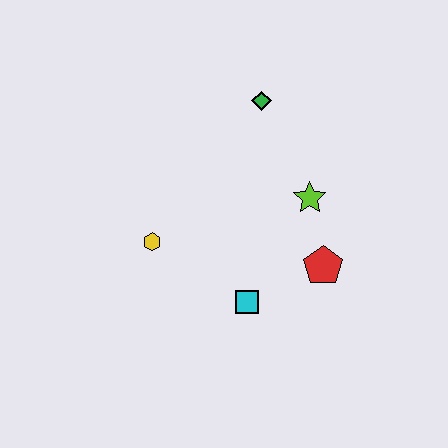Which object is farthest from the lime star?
The yellow hexagon is farthest from the lime star.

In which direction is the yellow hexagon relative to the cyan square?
The yellow hexagon is to the left of the cyan square.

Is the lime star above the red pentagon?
Yes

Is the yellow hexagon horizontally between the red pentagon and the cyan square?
No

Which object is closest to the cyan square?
The red pentagon is closest to the cyan square.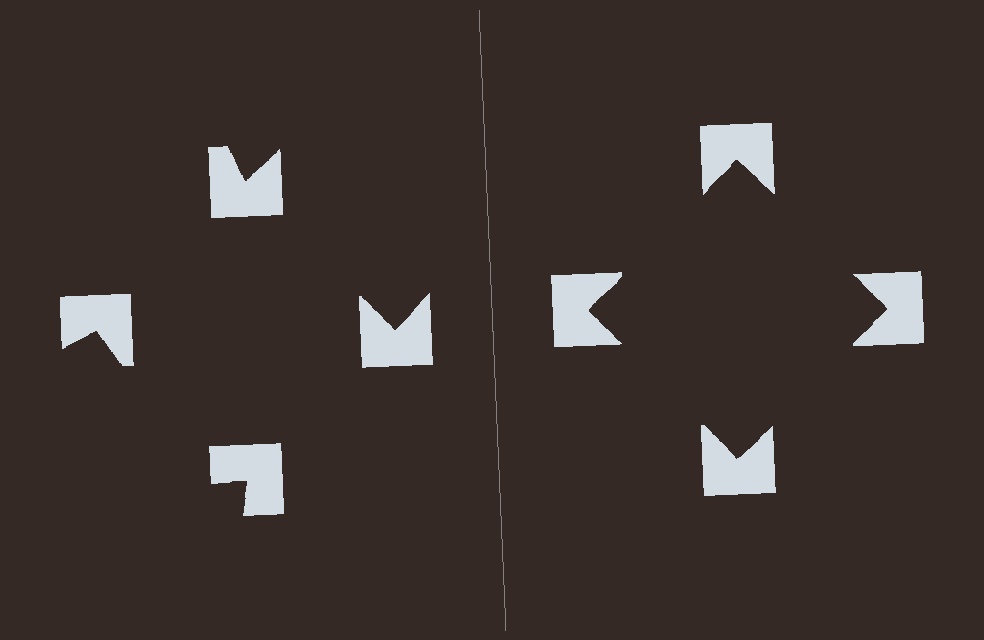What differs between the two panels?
The notched squares are positioned identically on both sides; only the wedge orientations differ. On the right they align to a square; on the left they are misaligned.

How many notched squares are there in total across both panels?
8 — 4 on each side.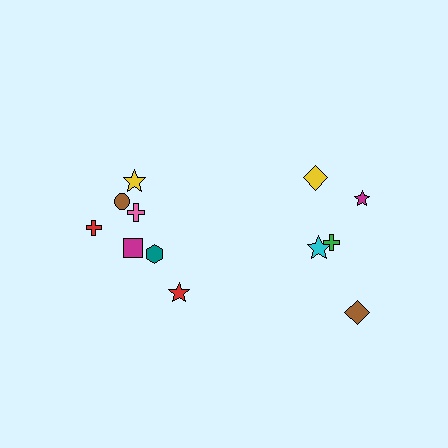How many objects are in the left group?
There are 7 objects.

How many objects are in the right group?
There are 5 objects.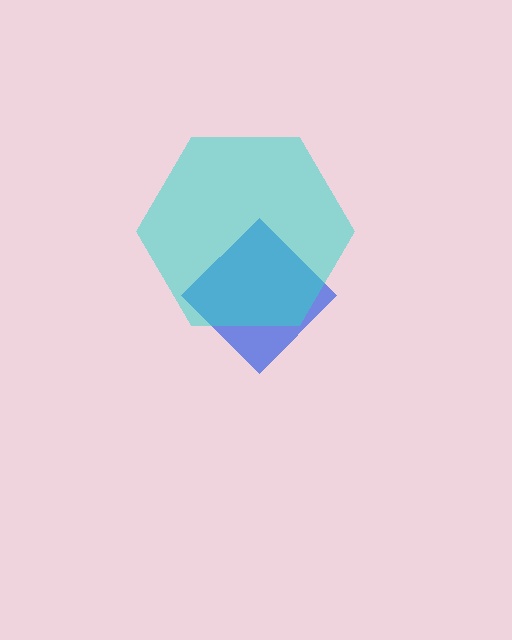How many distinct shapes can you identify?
There are 2 distinct shapes: a blue diamond, a cyan hexagon.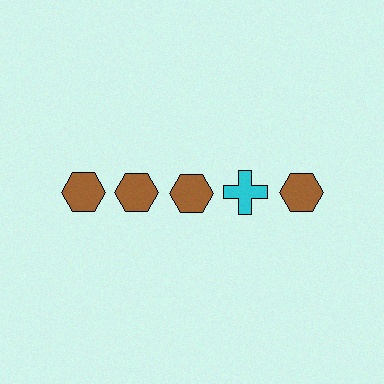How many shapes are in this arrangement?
There are 5 shapes arranged in a grid pattern.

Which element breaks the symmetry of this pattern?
The cyan cross in the top row, second from right column breaks the symmetry. All other shapes are brown hexagons.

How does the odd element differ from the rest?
It differs in both color (cyan instead of brown) and shape (cross instead of hexagon).